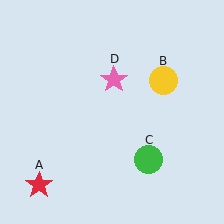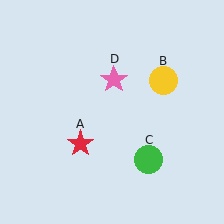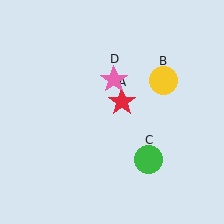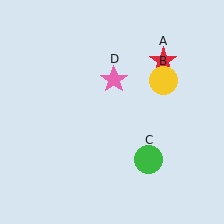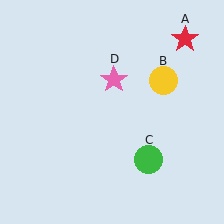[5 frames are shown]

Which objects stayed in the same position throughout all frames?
Yellow circle (object B) and green circle (object C) and pink star (object D) remained stationary.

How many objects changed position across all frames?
1 object changed position: red star (object A).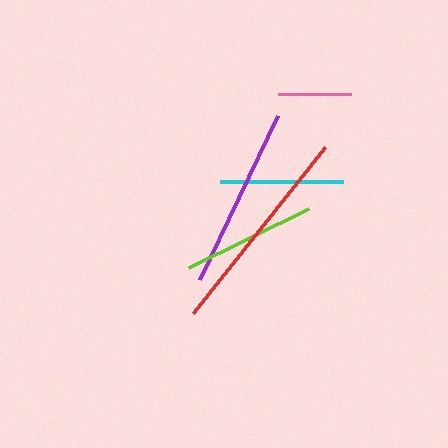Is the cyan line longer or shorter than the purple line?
The purple line is longer than the cyan line.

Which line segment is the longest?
The red line is the longest at approximately 212 pixels.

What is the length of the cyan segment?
The cyan segment is approximately 123 pixels long.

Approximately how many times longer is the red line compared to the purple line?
The red line is approximately 1.2 times the length of the purple line.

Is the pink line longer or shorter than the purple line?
The purple line is longer than the pink line.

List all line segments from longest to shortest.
From longest to shortest: red, purple, lime, cyan, pink.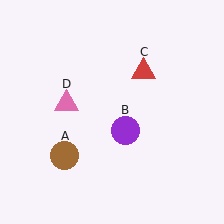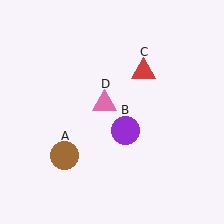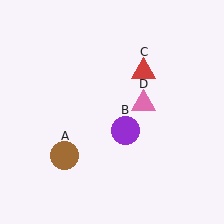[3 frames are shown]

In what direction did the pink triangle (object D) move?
The pink triangle (object D) moved right.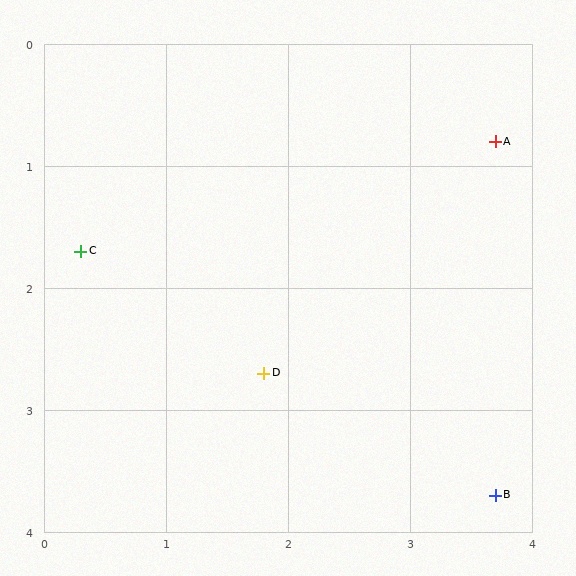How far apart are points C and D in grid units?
Points C and D are about 1.8 grid units apart.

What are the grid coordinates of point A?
Point A is at approximately (3.7, 0.8).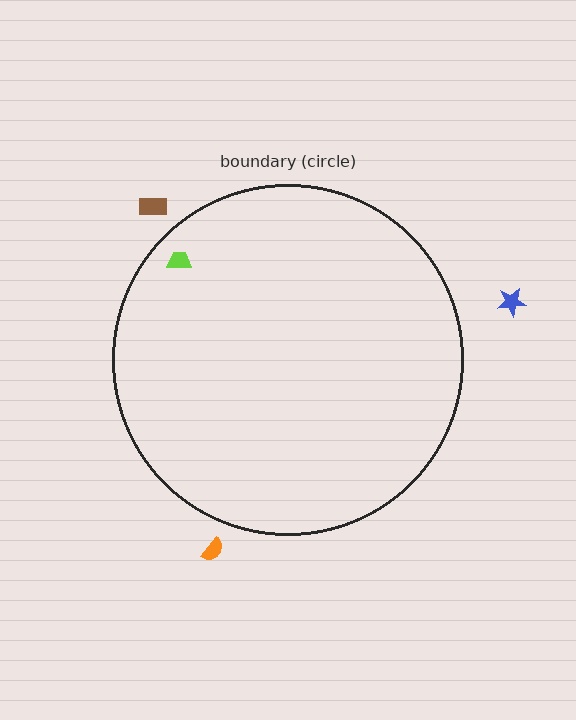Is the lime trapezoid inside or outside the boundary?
Inside.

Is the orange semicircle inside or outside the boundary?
Outside.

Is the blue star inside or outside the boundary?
Outside.